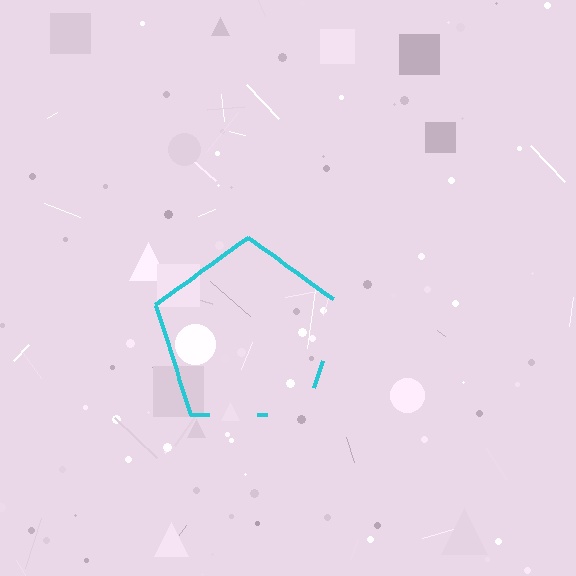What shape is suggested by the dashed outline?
The dashed outline suggests a pentagon.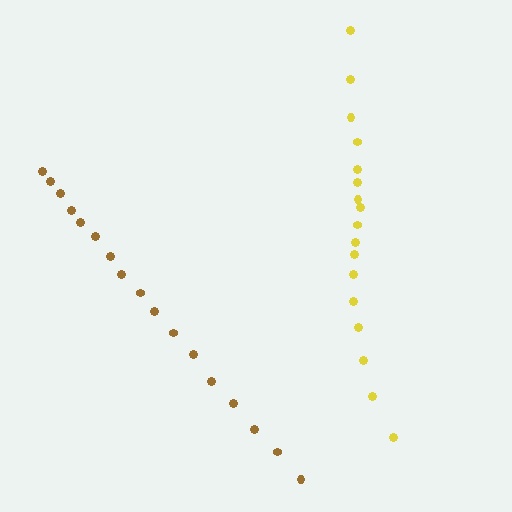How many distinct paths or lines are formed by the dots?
There are 2 distinct paths.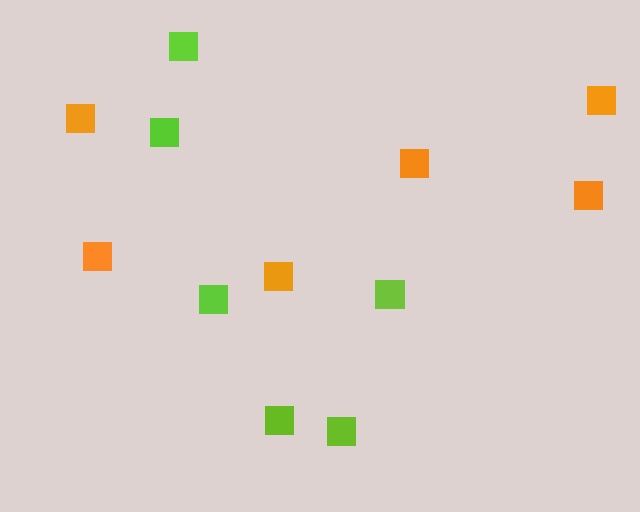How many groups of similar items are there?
There are 2 groups: one group of orange squares (6) and one group of lime squares (6).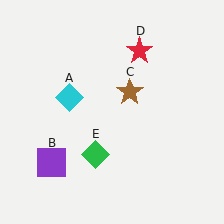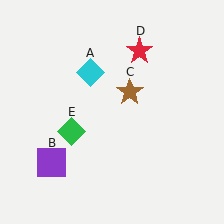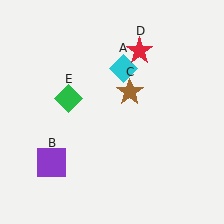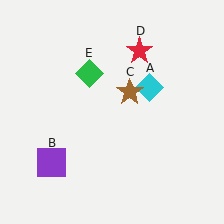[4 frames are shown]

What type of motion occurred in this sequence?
The cyan diamond (object A), green diamond (object E) rotated clockwise around the center of the scene.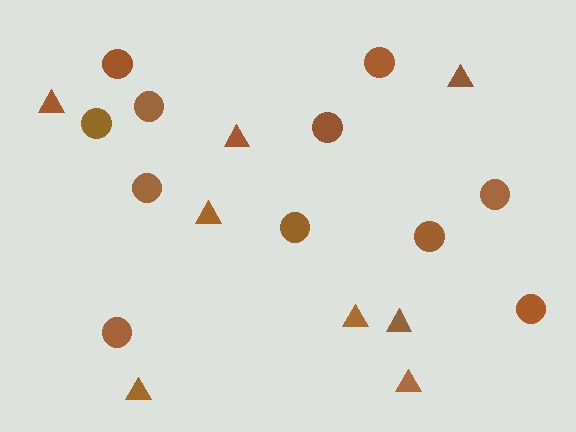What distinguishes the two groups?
There are 2 groups: one group of circles (11) and one group of triangles (8).